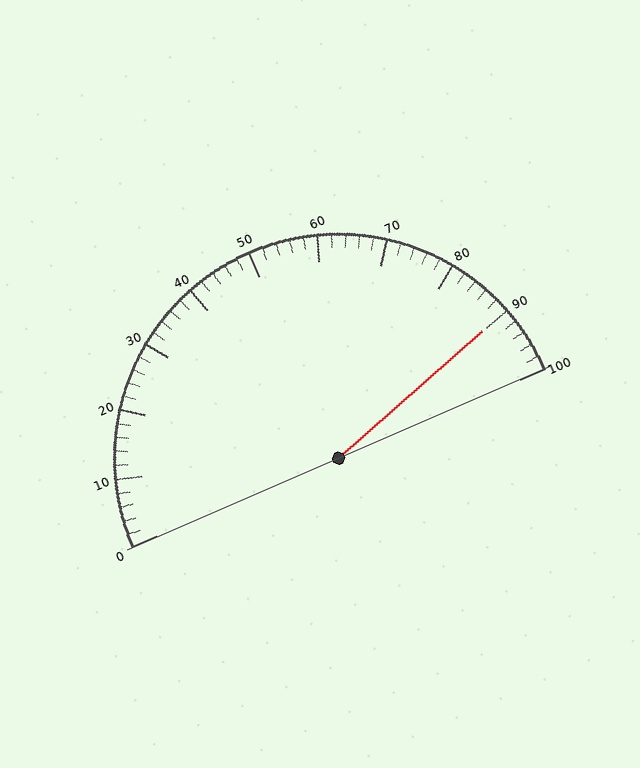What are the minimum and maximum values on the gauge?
The gauge ranges from 0 to 100.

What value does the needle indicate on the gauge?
The needle indicates approximately 90.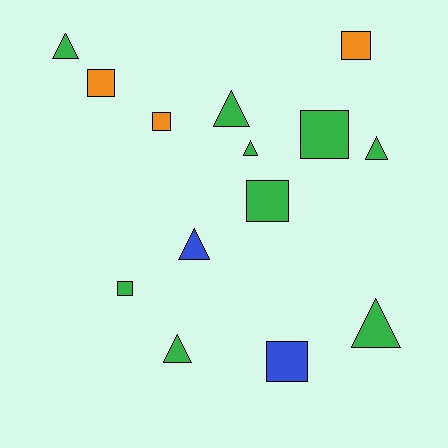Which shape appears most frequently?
Square, with 7 objects.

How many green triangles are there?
There are 6 green triangles.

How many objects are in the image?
There are 14 objects.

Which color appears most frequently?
Green, with 9 objects.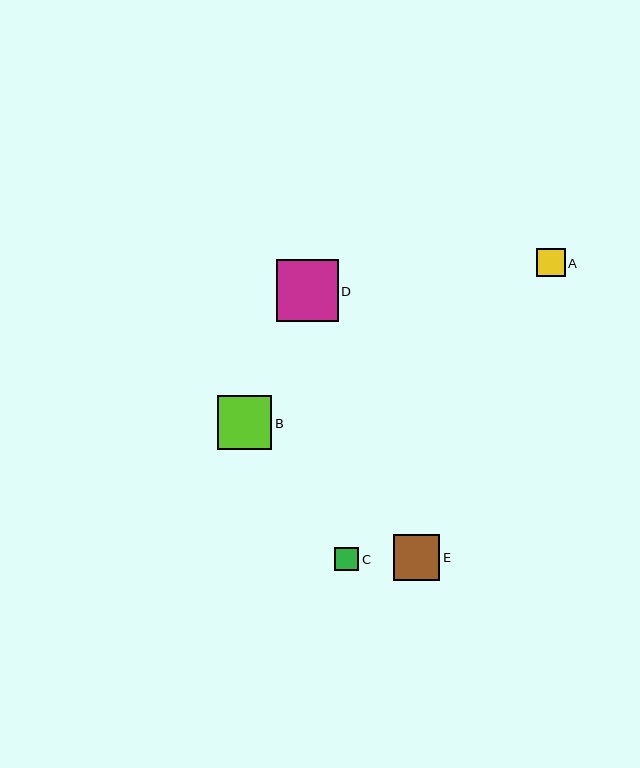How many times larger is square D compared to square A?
Square D is approximately 2.2 times the size of square A.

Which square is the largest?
Square D is the largest with a size of approximately 62 pixels.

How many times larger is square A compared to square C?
Square A is approximately 1.2 times the size of square C.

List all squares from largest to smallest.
From largest to smallest: D, B, E, A, C.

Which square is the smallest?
Square C is the smallest with a size of approximately 24 pixels.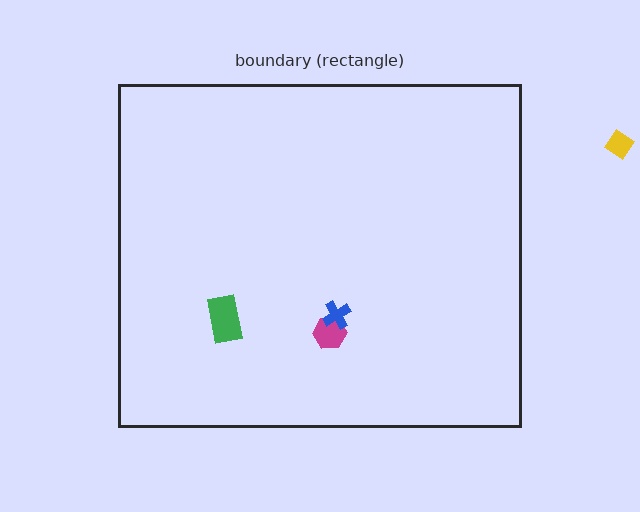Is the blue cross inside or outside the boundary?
Inside.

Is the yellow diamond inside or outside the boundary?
Outside.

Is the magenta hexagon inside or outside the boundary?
Inside.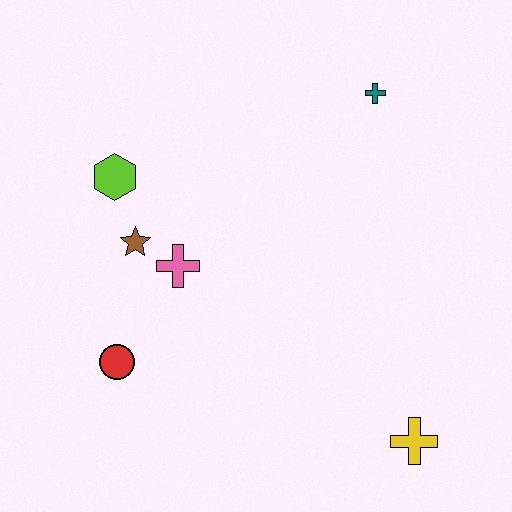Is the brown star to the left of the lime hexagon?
No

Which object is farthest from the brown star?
The yellow cross is farthest from the brown star.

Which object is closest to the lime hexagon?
The brown star is closest to the lime hexagon.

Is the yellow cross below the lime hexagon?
Yes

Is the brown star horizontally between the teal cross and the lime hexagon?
Yes